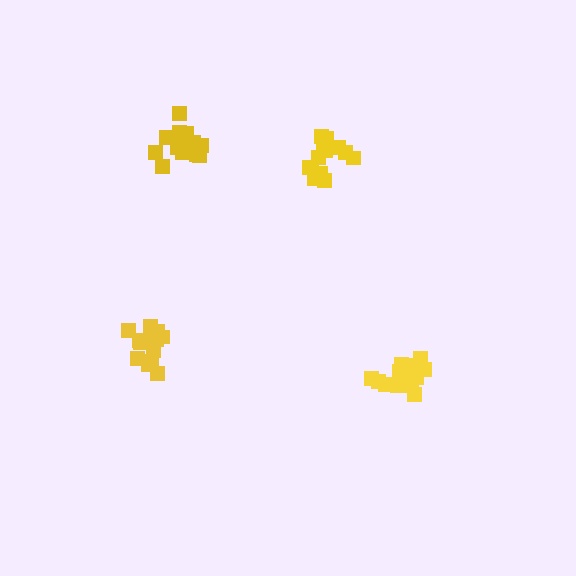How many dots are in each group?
Group 1: 16 dots, Group 2: 17 dots, Group 3: 15 dots, Group 4: 14 dots (62 total).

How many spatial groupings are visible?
There are 4 spatial groupings.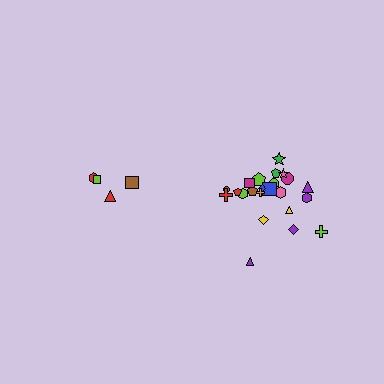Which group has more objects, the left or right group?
The right group.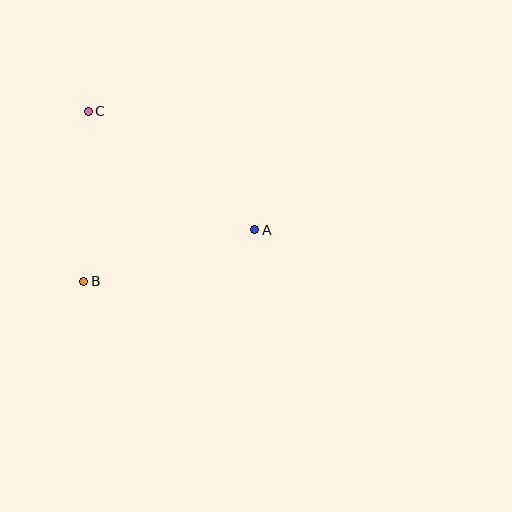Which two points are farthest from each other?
Points A and C are farthest from each other.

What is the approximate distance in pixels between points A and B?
The distance between A and B is approximately 179 pixels.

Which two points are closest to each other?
Points B and C are closest to each other.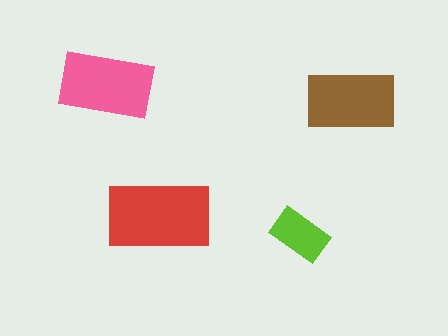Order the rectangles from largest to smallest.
the red one, the pink one, the brown one, the lime one.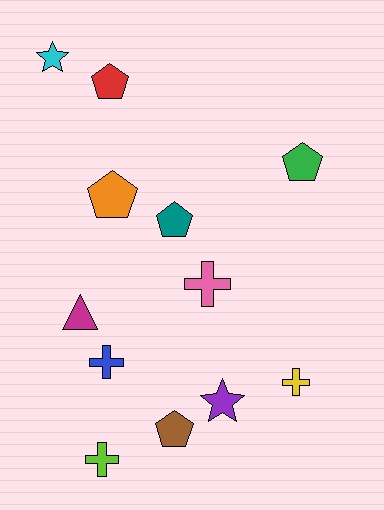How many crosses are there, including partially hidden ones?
There are 4 crosses.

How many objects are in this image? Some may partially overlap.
There are 12 objects.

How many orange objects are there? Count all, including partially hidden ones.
There is 1 orange object.